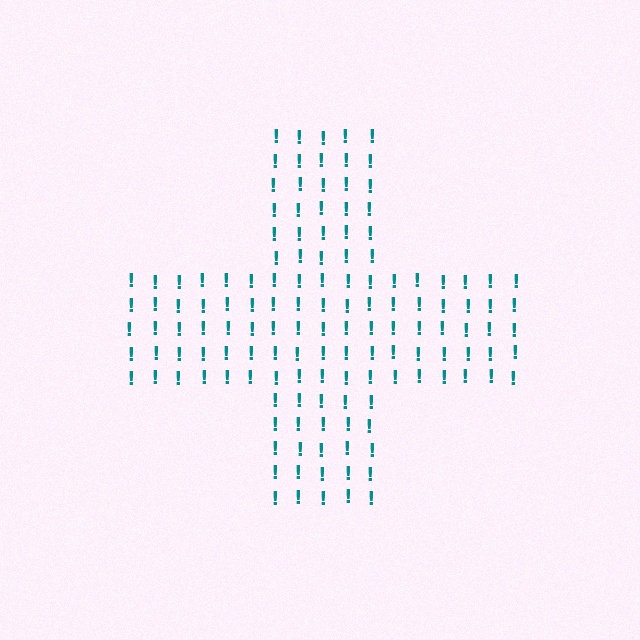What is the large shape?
The large shape is a cross.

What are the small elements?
The small elements are exclamation marks.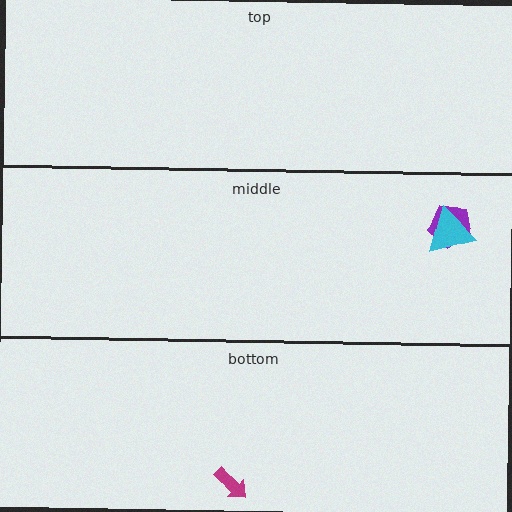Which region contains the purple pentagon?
The middle region.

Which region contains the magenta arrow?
The bottom region.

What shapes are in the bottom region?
The magenta arrow.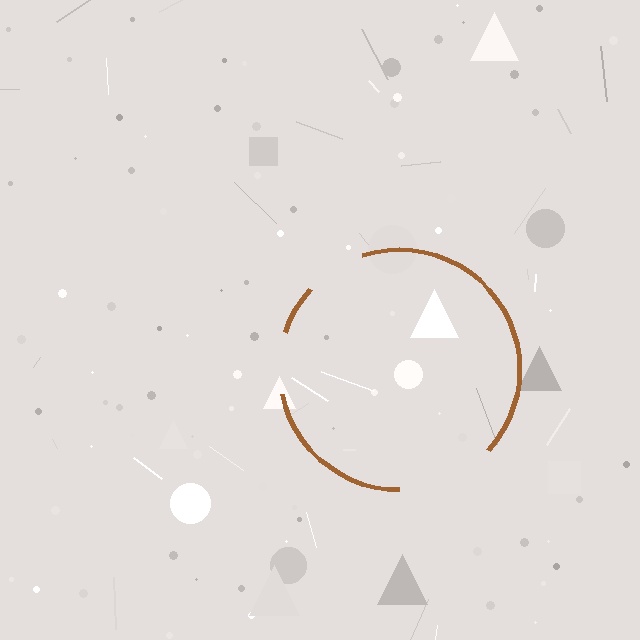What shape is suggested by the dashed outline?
The dashed outline suggests a circle.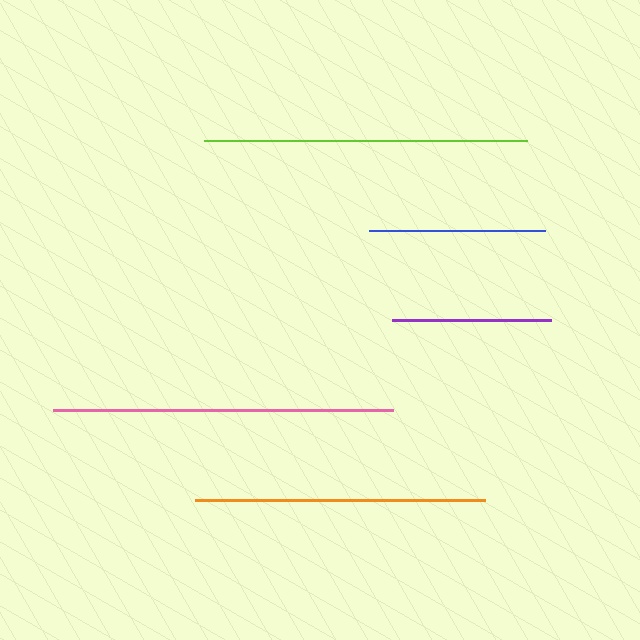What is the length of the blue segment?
The blue segment is approximately 177 pixels long.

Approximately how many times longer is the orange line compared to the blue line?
The orange line is approximately 1.6 times the length of the blue line.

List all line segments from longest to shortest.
From longest to shortest: pink, lime, orange, blue, purple.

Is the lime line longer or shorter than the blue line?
The lime line is longer than the blue line.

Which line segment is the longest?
The pink line is the longest at approximately 340 pixels.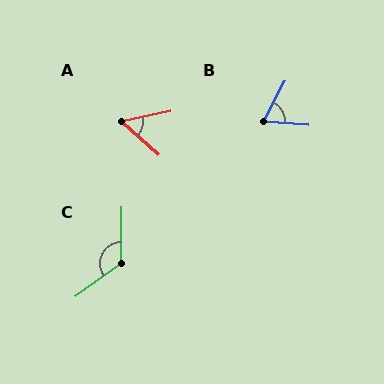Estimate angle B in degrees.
Approximately 67 degrees.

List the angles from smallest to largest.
A (55°), B (67°), C (127°).